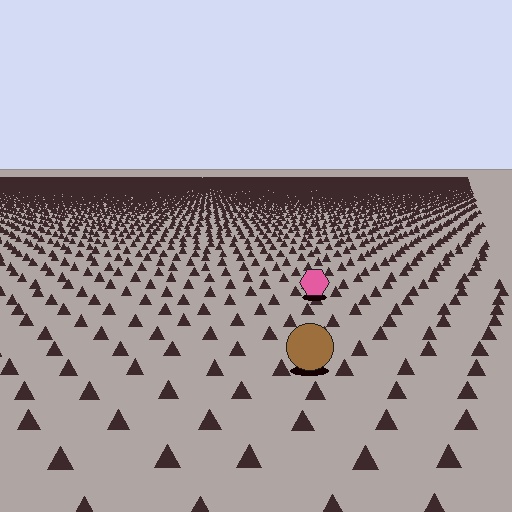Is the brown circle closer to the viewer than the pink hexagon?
Yes. The brown circle is closer — you can tell from the texture gradient: the ground texture is coarser near it.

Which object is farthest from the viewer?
The pink hexagon is farthest from the viewer. It appears smaller and the ground texture around it is denser.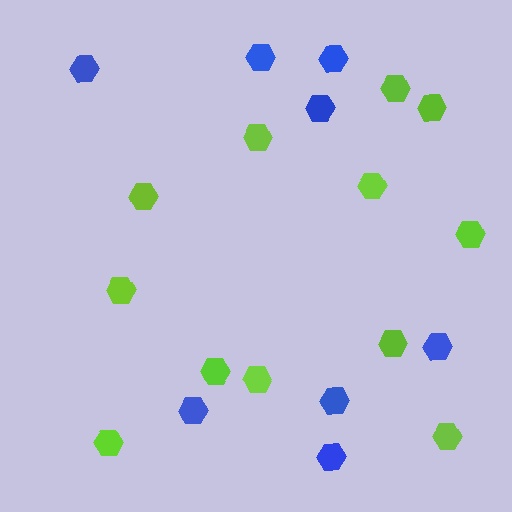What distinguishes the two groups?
There are 2 groups: one group of lime hexagons (12) and one group of blue hexagons (8).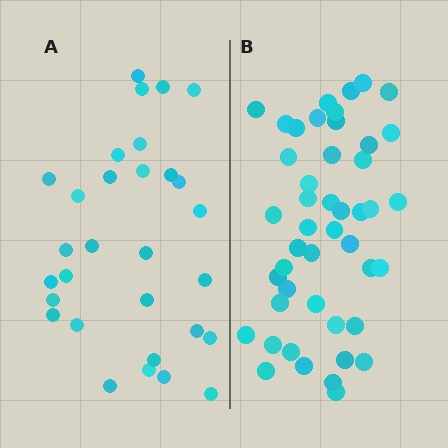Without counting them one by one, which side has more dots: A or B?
Region B (the right region) has more dots.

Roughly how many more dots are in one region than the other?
Region B has approximately 15 more dots than region A.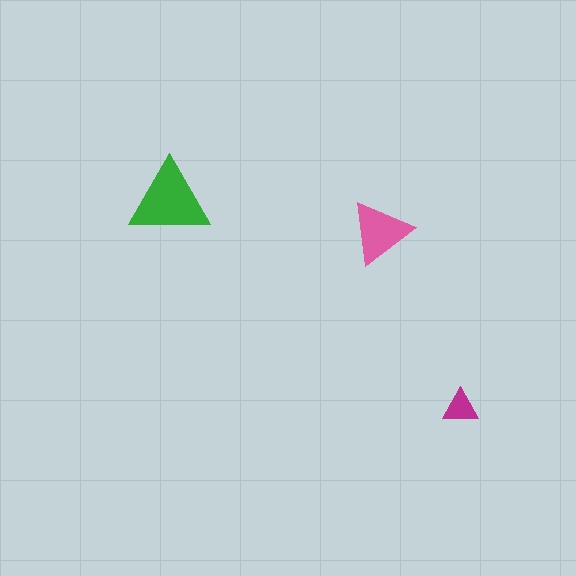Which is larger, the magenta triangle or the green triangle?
The green one.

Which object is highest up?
The green triangle is topmost.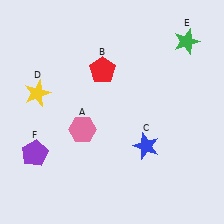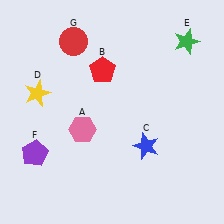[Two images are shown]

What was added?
A red circle (G) was added in Image 2.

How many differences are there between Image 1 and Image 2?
There is 1 difference between the two images.